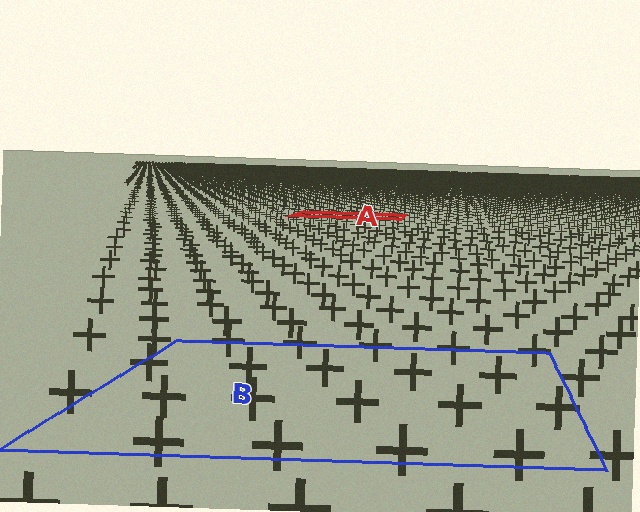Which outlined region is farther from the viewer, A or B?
Region A is farther from the viewer — the texture elements inside it appear smaller and more densely packed.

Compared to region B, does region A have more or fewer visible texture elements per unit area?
Region A has more texture elements per unit area — they are packed more densely because it is farther away.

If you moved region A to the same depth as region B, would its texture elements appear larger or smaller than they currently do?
They would appear larger. At a closer depth, the same texture elements are projected at a bigger on-screen size.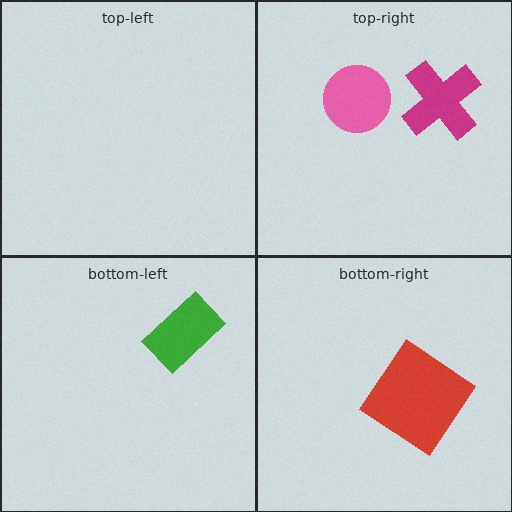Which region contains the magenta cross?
The top-right region.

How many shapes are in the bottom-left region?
1.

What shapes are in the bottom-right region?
The red diamond.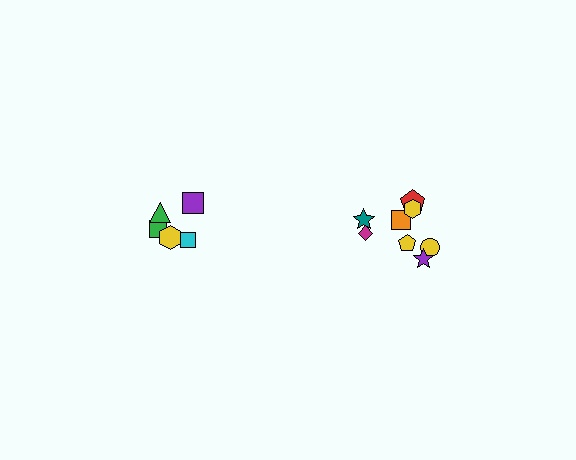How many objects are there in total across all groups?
There are 13 objects.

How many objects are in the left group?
There are 5 objects.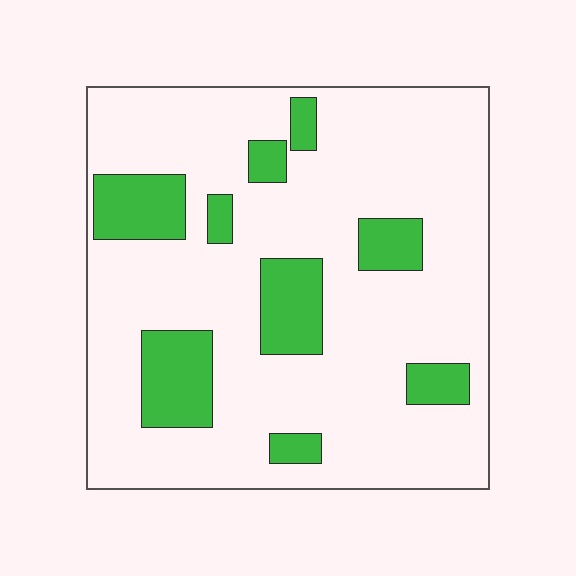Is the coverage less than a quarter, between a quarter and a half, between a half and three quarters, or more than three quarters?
Less than a quarter.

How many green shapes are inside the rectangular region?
9.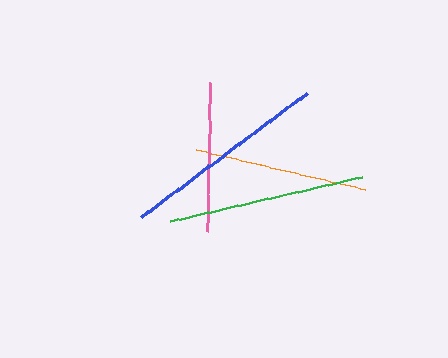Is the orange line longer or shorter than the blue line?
The blue line is longer than the orange line.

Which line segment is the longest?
The blue line is the longest at approximately 207 pixels.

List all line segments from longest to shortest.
From longest to shortest: blue, green, orange, pink.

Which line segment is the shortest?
The pink line is the shortest at approximately 149 pixels.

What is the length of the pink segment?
The pink segment is approximately 149 pixels long.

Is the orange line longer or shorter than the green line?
The green line is longer than the orange line.